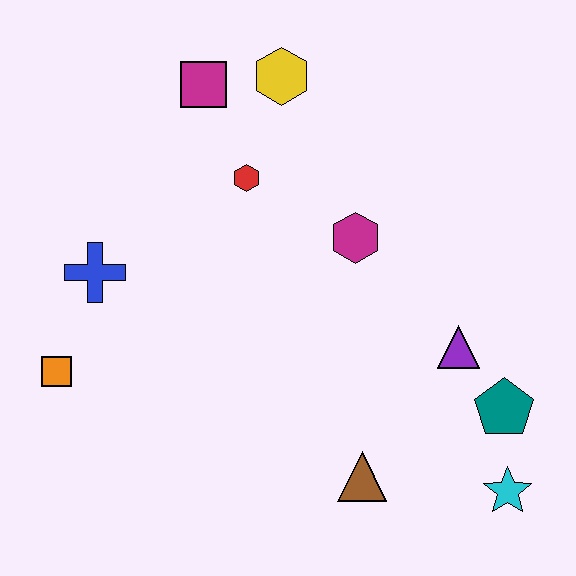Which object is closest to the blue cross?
The orange square is closest to the blue cross.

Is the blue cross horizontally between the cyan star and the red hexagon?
No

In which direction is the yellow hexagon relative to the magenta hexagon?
The yellow hexagon is above the magenta hexagon.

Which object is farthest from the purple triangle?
The orange square is farthest from the purple triangle.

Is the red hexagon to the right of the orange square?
Yes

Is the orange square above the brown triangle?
Yes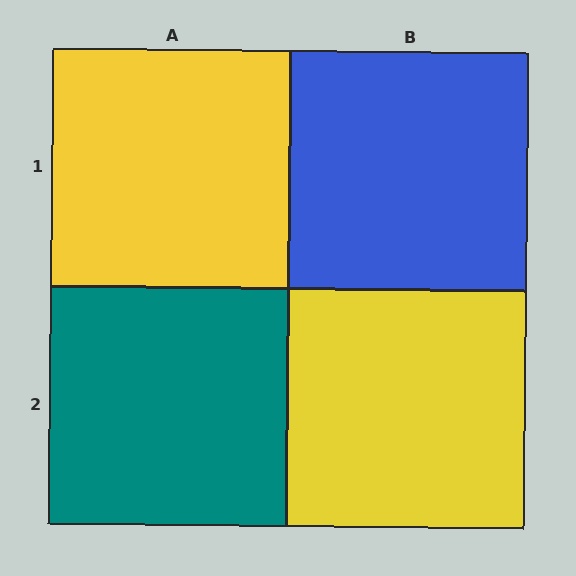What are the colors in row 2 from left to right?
Teal, yellow.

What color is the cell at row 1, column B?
Blue.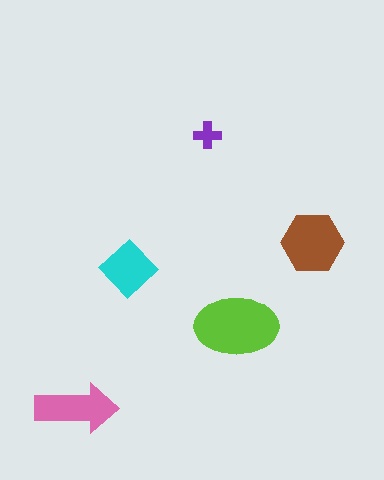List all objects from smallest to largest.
The purple cross, the cyan diamond, the pink arrow, the brown hexagon, the lime ellipse.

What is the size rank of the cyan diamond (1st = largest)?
4th.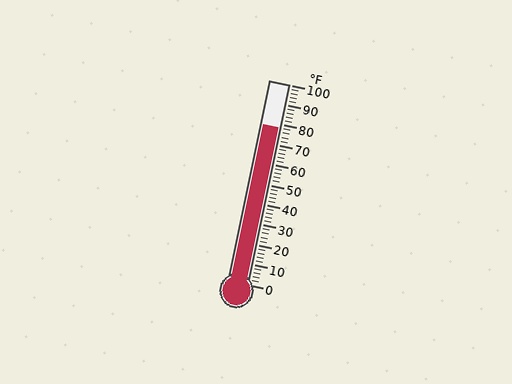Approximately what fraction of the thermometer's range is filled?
The thermometer is filled to approximately 80% of its range.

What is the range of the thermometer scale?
The thermometer scale ranges from 0°F to 100°F.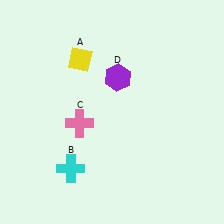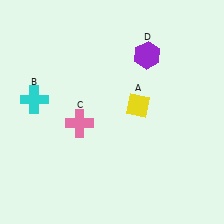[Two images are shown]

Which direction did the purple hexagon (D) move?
The purple hexagon (D) moved right.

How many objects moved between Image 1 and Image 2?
3 objects moved between the two images.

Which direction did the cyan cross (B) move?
The cyan cross (B) moved up.